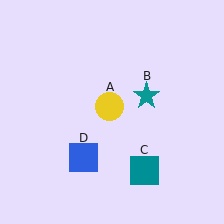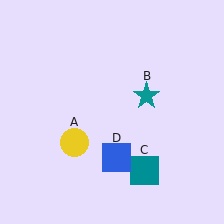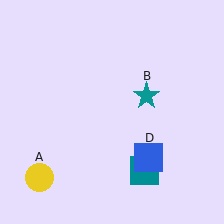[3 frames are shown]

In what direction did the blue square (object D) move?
The blue square (object D) moved right.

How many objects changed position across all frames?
2 objects changed position: yellow circle (object A), blue square (object D).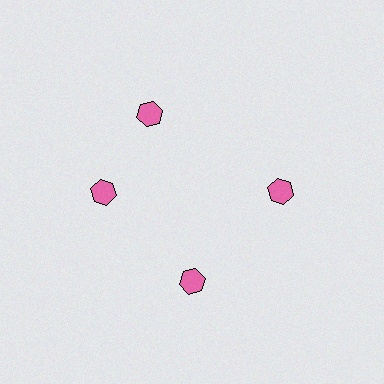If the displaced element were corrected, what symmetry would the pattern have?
It would have 4-fold rotational symmetry — the pattern would map onto itself every 90 degrees.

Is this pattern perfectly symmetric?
No. The 4 pink hexagons are arranged in a ring, but one element near the 12 o'clock position is rotated out of alignment along the ring, breaking the 4-fold rotational symmetry.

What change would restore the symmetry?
The symmetry would be restored by rotating it back into even spacing with its neighbors so that all 4 hexagons sit at equal angles and equal distance from the center.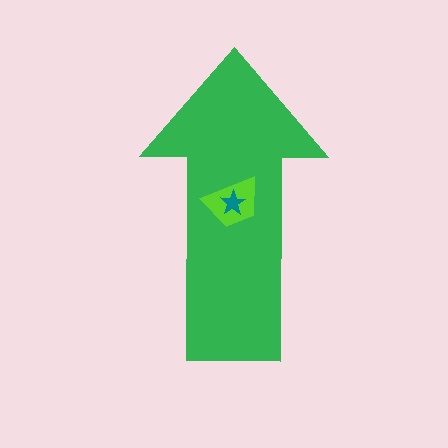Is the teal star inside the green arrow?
Yes.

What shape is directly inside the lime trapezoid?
The teal star.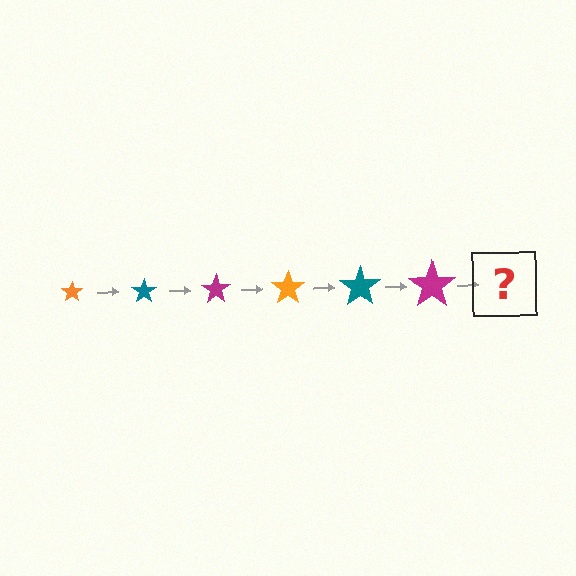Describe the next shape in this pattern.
It should be an orange star, larger than the previous one.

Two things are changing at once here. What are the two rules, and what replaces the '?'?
The two rules are that the star grows larger each step and the color cycles through orange, teal, and magenta. The '?' should be an orange star, larger than the previous one.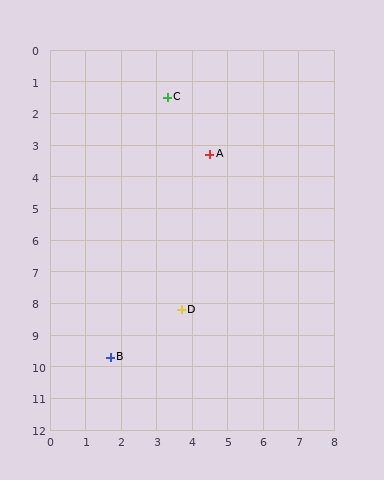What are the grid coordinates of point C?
Point C is at approximately (3.3, 1.5).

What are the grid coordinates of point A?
Point A is at approximately (4.5, 3.3).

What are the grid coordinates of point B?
Point B is at approximately (1.7, 9.7).